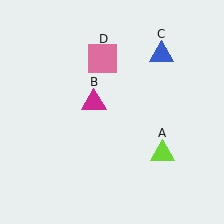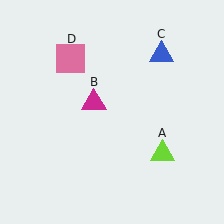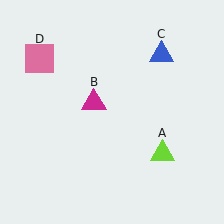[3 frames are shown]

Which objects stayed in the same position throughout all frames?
Lime triangle (object A) and magenta triangle (object B) and blue triangle (object C) remained stationary.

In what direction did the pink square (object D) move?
The pink square (object D) moved left.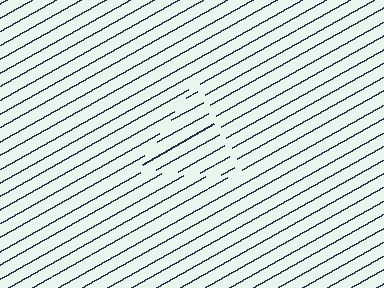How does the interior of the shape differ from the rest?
The interior of the shape contains the same grating, shifted by half a period — the contour is defined by the phase discontinuity where line-ends from the inner and outer gratings abut.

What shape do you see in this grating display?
An illusory triangle. The interior of the shape contains the same grating, shifted by half a period — the contour is defined by the phase discontinuity where line-ends from the inner and outer gratings abut.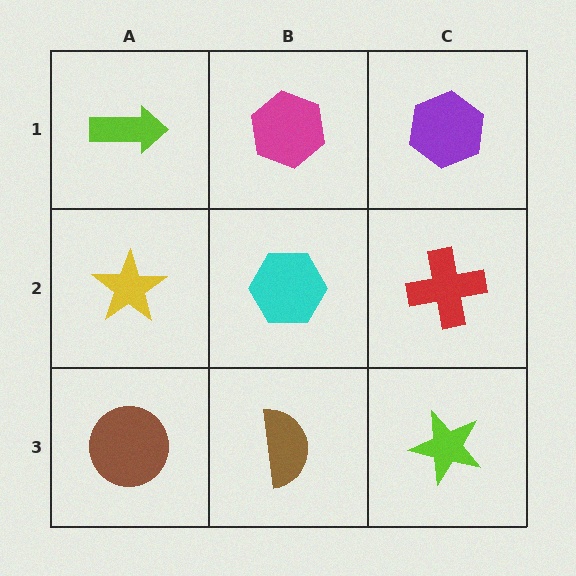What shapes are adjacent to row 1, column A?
A yellow star (row 2, column A), a magenta hexagon (row 1, column B).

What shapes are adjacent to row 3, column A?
A yellow star (row 2, column A), a brown semicircle (row 3, column B).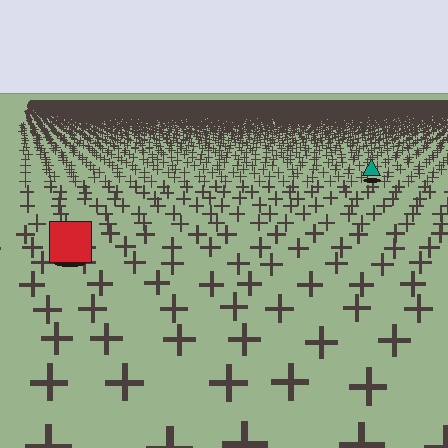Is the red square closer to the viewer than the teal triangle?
Yes. The red square is closer — you can tell from the texture gradient: the ground texture is coarser near it.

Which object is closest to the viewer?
The red square is closest. The texture marks near it are larger and more spread out.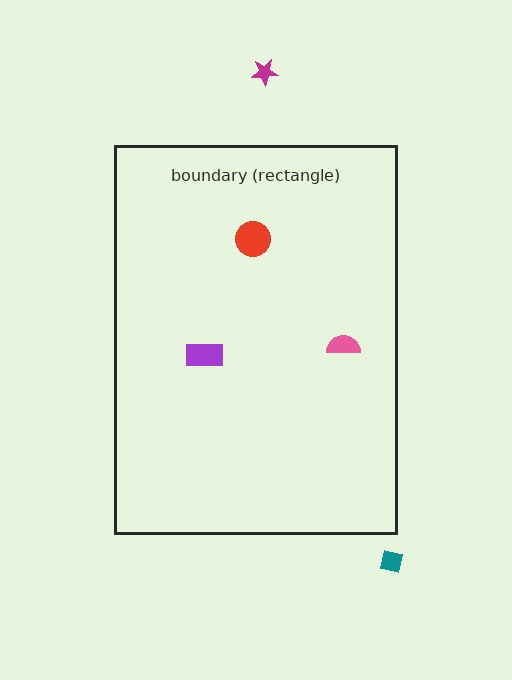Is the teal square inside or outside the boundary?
Outside.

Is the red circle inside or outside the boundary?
Inside.